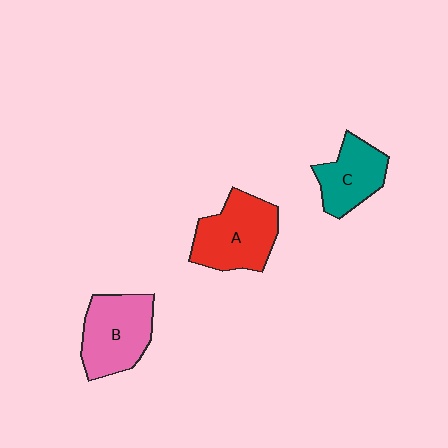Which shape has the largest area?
Shape A (red).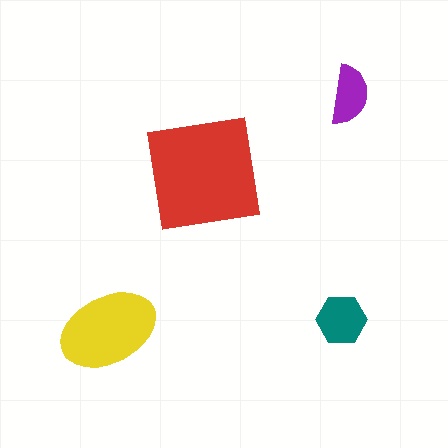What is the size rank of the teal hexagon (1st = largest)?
3rd.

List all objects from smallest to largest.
The purple semicircle, the teal hexagon, the yellow ellipse, the red square.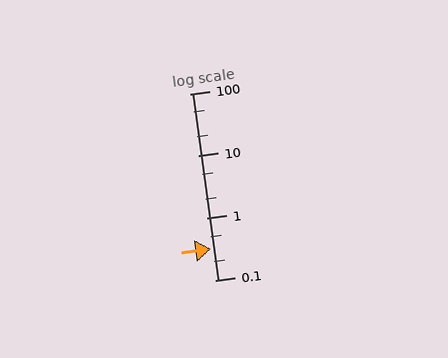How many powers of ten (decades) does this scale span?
The scale spans 3 decades, from 0.1 to 100.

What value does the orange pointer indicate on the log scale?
The pointer indicates approximately 0.32.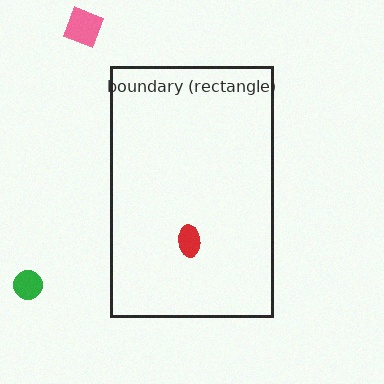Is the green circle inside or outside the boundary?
Outside.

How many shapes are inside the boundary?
1 inside, 2 outside.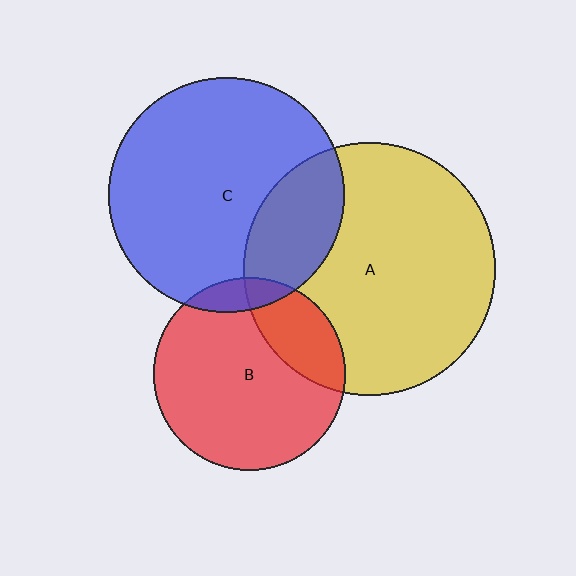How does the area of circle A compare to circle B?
Approximately 1.7 times.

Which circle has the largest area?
Circle A (yellow).